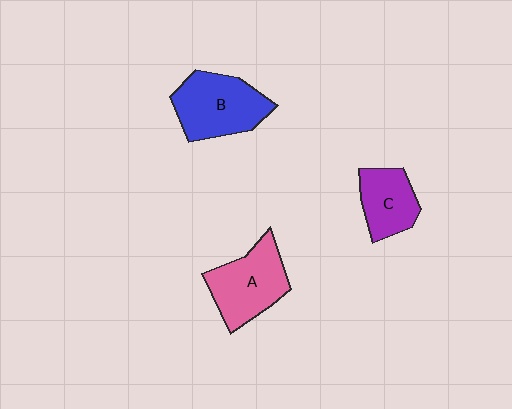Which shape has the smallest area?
Shape C (purple).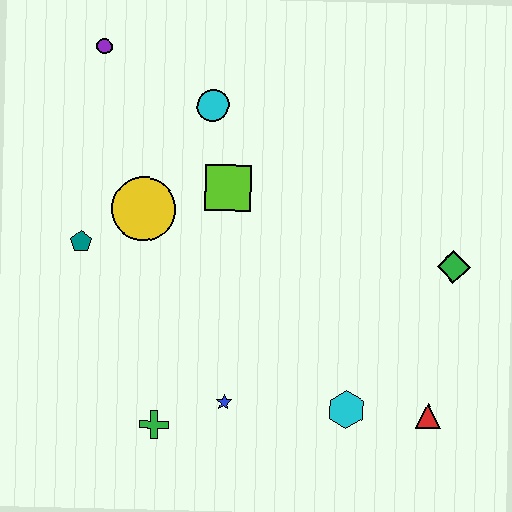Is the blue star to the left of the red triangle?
Yes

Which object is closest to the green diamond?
The red triangle is closest to the green diamond.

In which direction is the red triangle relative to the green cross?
The red triangle is to the right of the green cross.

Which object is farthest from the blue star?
The purple circle is farthest from the blue star.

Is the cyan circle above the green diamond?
Yes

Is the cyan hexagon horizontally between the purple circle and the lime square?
No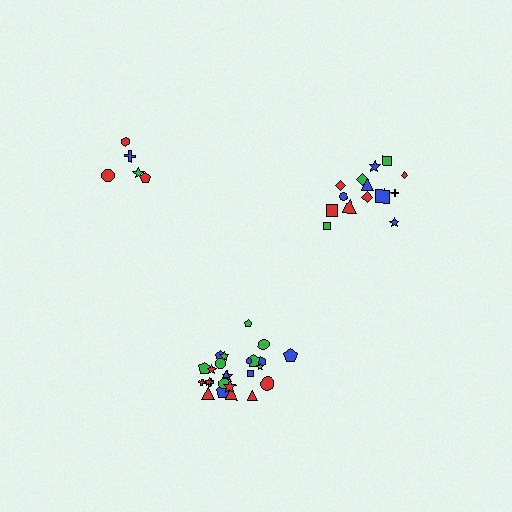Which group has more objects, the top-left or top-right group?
The top-right group.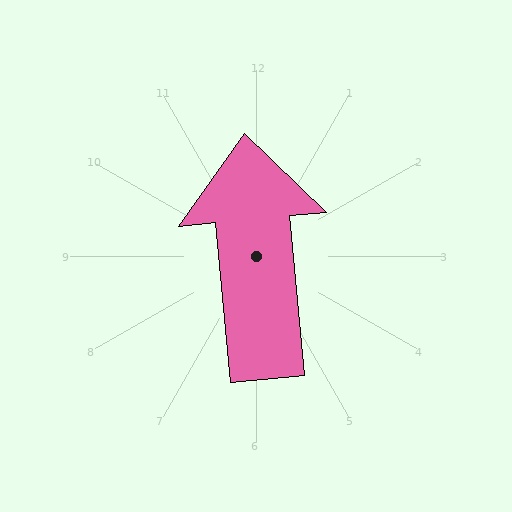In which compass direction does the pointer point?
North.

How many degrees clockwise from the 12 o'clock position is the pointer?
Approximately 355 degrees.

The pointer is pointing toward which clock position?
Roughly 12 o'clock.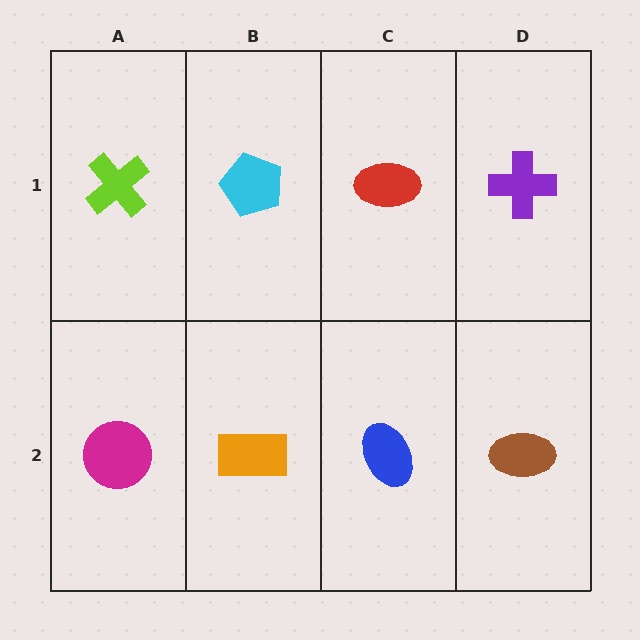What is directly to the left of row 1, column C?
A cyan pentagon.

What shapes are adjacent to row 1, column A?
A magenta circle (row 2, column A), a cyan pentagon (row 1, column B).